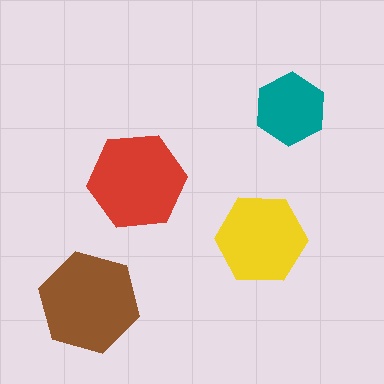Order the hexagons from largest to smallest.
the brown one, the red one, the yellow one, the teal one.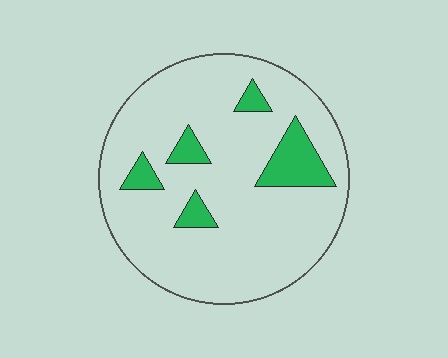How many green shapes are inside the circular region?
5.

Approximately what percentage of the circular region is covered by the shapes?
Approximately 15%.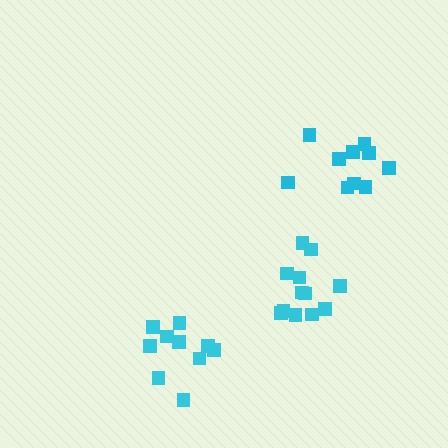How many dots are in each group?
Group 1: 10 dots, Group 2: 10 dots, Group 3: 12 dots (32 total).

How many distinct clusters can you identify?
There are 3 distinct clusters.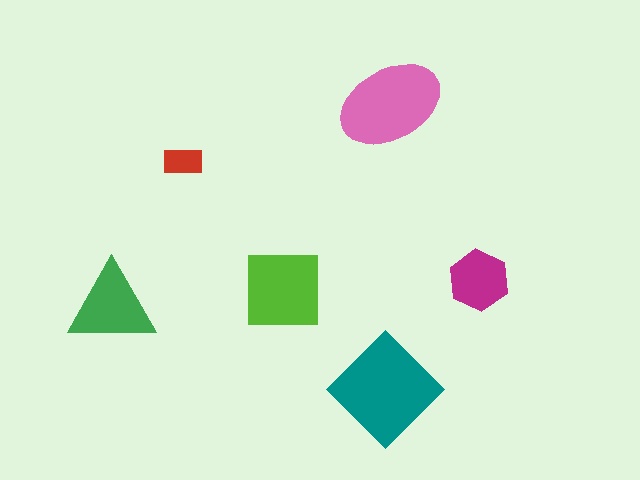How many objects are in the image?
There are 6 objects in the image.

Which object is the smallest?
The red rectangle.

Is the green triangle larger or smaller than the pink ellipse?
Smaller.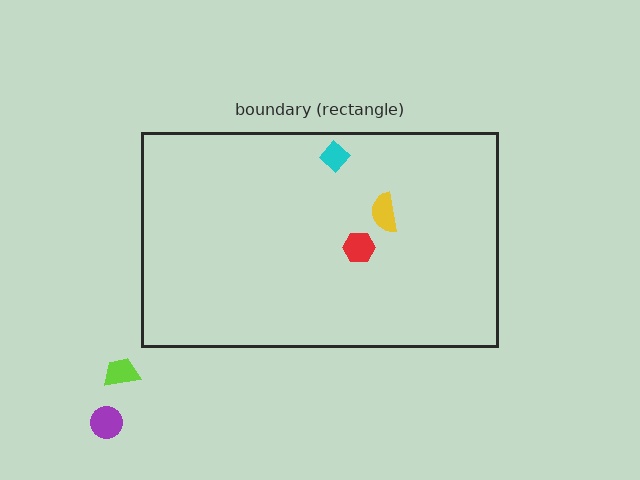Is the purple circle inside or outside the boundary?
Outside.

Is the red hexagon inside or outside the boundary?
Inside.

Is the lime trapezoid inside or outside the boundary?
Outside.